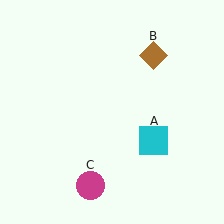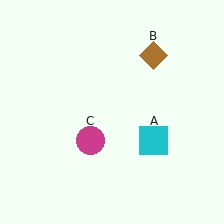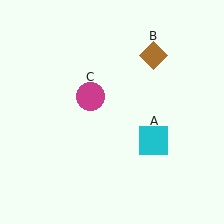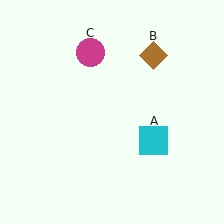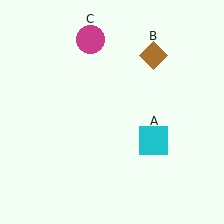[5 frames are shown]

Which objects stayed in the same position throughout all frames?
Cyan square (object A) and brown diamond (object B) remained stationary.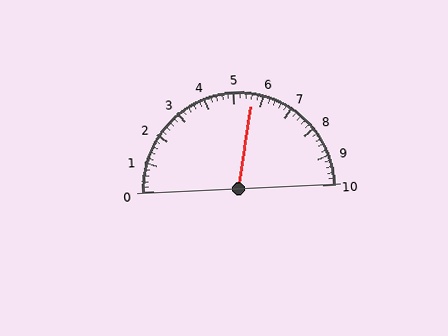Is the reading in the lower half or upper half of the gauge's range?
The reading is in the upper half of the range (0 to 10).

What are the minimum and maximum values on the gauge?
The gauge ranges from 0 to 10.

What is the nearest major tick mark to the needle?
The nearest major tick mark is 6.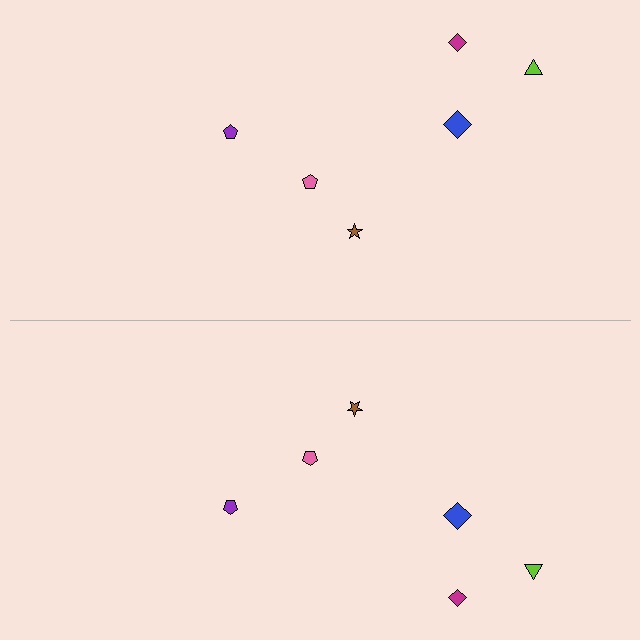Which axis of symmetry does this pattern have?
The pattern has a horizontal axis of symmetry running through the center of the image.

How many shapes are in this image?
There are 12 shapes in this image.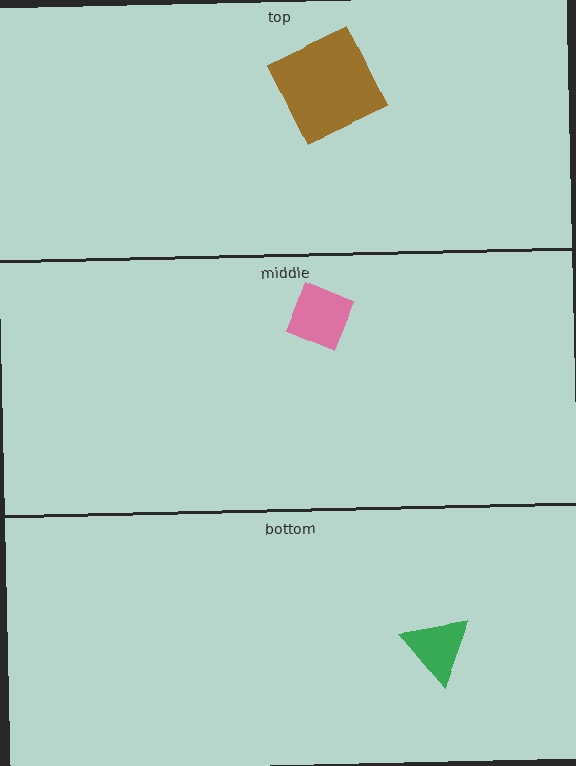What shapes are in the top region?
The brown square.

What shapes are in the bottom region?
The green triangle.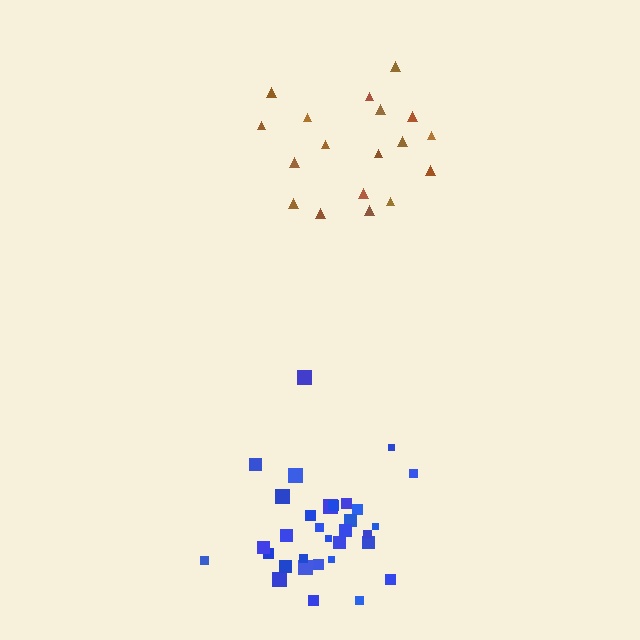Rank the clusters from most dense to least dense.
blue, brown.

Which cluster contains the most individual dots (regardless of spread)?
Blue (32).